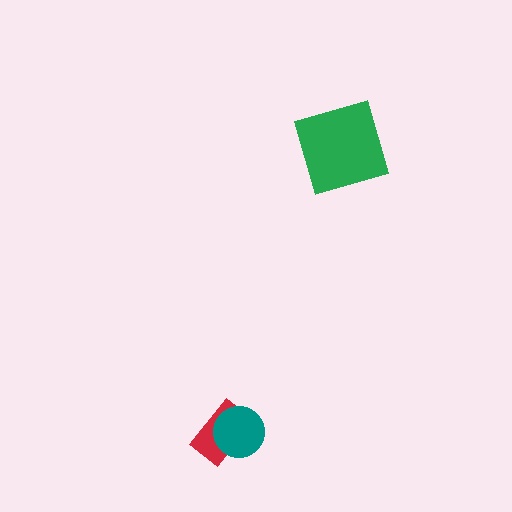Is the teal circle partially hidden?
No, no other shape covers it.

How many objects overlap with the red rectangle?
1 object overlaps with the red rectangle.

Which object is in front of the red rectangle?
The teal circle is in front of the red rectangle.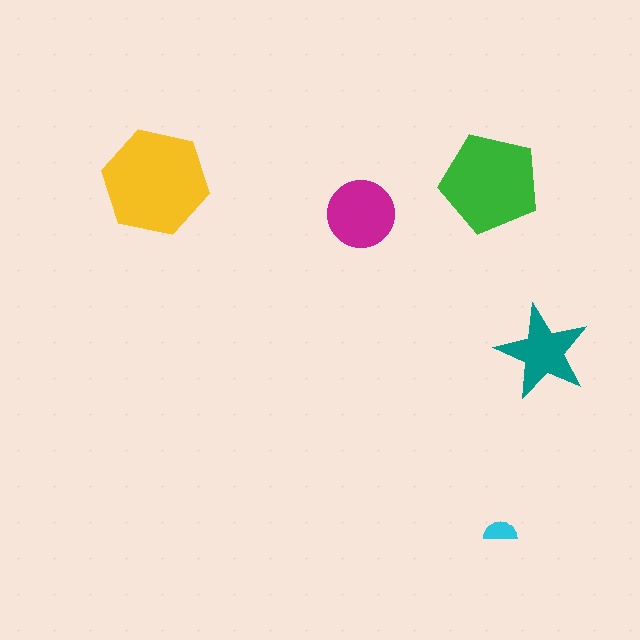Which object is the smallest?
The cyan semicircle.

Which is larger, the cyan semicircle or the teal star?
The teal star.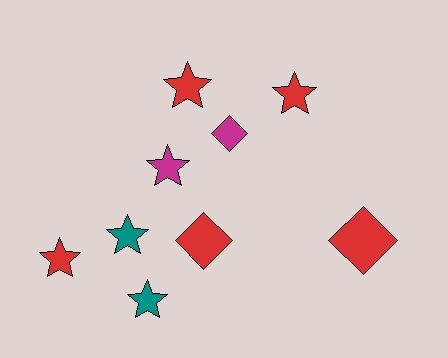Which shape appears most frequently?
Star, with 6 objects.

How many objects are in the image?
There are 9 objects.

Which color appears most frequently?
Red, with 5 objects.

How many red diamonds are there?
There are 2 red diamonds.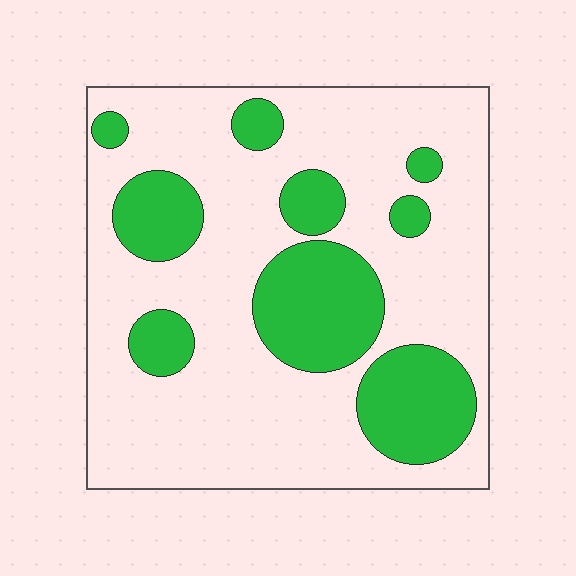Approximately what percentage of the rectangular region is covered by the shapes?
Approximately 25%.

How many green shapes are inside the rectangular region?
9.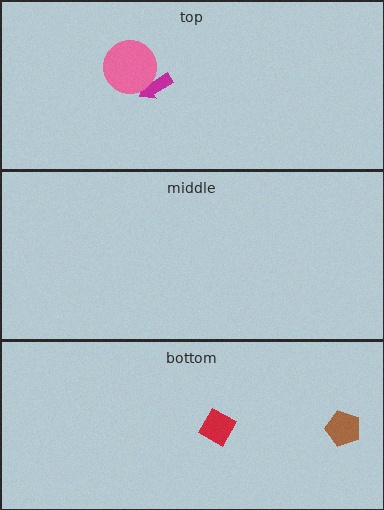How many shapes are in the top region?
2.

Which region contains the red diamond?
The bottom region.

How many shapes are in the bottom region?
2.